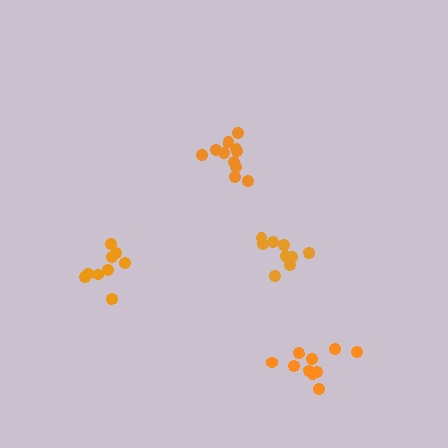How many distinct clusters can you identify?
There are 4 distinct clusters.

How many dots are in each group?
Group 1: 9 dots, Group 2: 10 dots, Group 3: 9 dots, Group 4: 11 dots (39 total).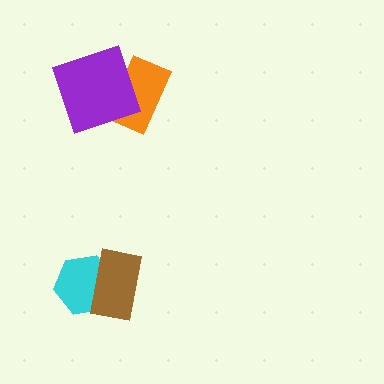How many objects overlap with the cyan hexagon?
1 object overlaps with the cyan hexagon.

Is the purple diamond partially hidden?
No, no other shape covers it.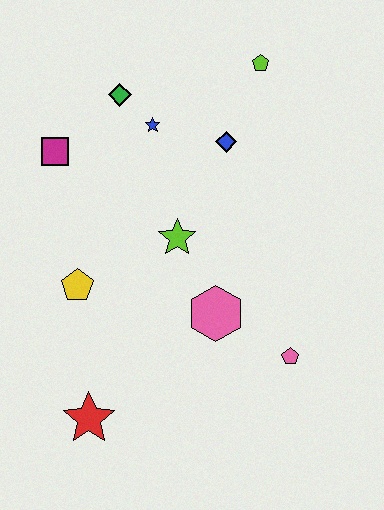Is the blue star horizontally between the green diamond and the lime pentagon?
Yes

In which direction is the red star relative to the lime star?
The red star is below the lime star.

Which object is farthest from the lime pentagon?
The red star is farthest from the lime pentagon.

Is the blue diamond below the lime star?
No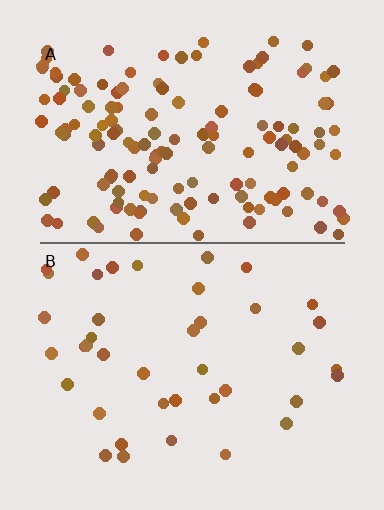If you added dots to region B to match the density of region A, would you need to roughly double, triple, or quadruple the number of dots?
Approximately quadruple.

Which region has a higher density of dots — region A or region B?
A (the top).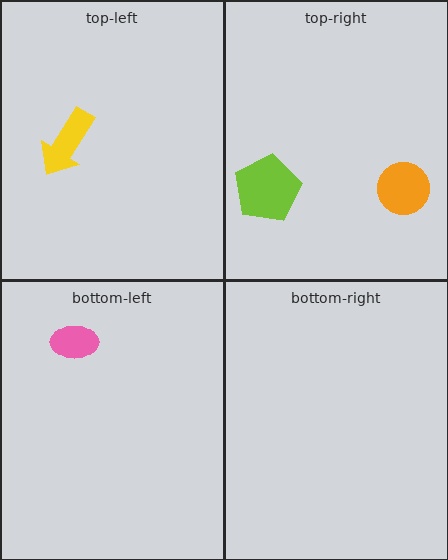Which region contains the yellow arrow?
The top-left region.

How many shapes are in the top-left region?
1.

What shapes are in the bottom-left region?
The pink ellipse.